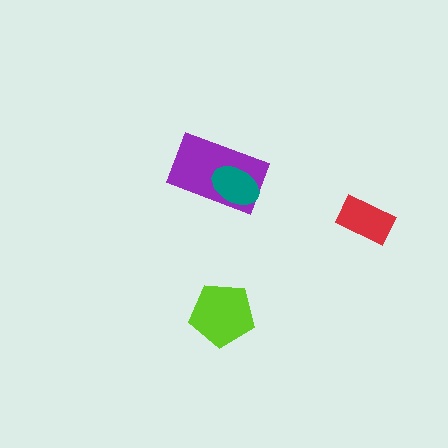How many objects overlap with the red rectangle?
0 objects overlap with the red rectangle.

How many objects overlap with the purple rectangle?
1 object overlaps with the purple rectangle.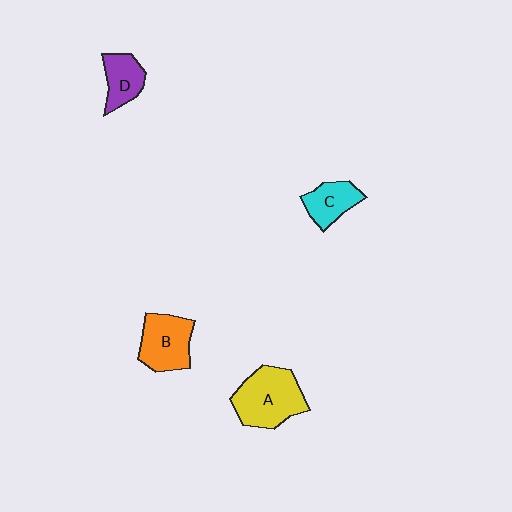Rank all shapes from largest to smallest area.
From largest to smallest: A (yellow), B (orange), C (cyan), D (purple).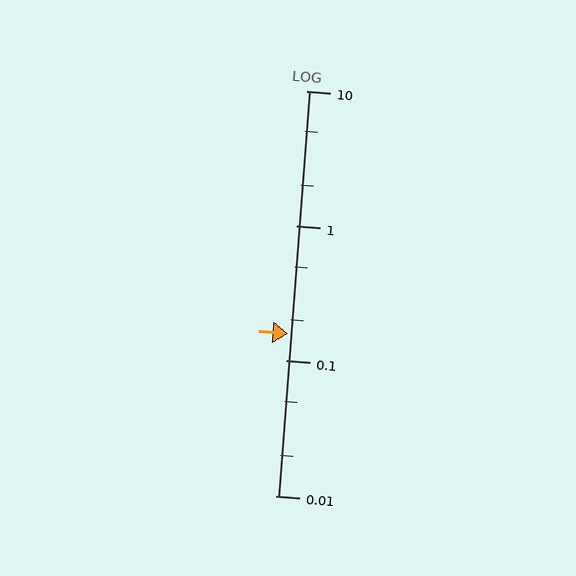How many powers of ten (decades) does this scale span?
The scale spans 3 decades, from 0.01 to 10.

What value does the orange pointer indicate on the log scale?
The pointer indicates approximately 0.16.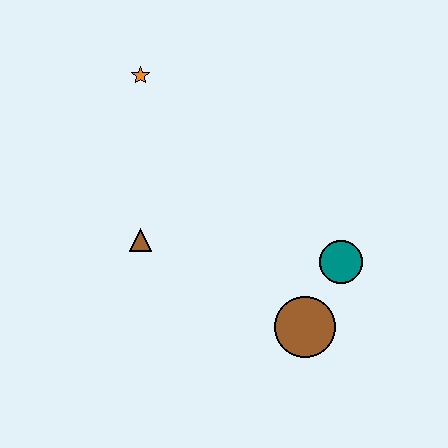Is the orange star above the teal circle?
Yes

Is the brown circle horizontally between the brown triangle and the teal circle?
Yes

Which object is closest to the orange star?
The brown triangle is closest to the orange star.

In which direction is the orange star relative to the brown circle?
The orange star is above the brown circle.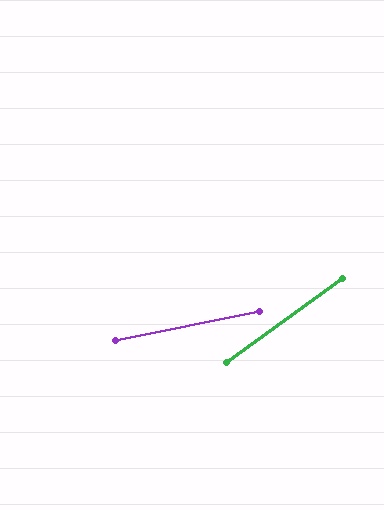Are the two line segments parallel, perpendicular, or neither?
Neither parallel nor perpendicular — they differ by about 24°.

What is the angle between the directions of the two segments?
Approximately 24 degrees.